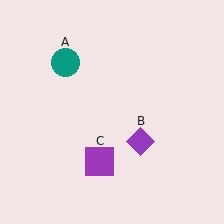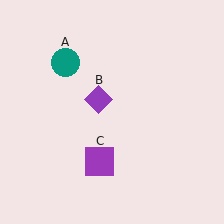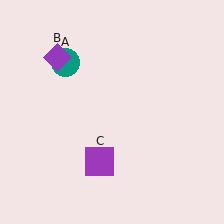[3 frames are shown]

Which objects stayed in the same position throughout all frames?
Teal circle (object A) and purple square (object C) remained stationary.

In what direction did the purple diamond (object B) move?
The purple diamond (object B) moved up and to the left.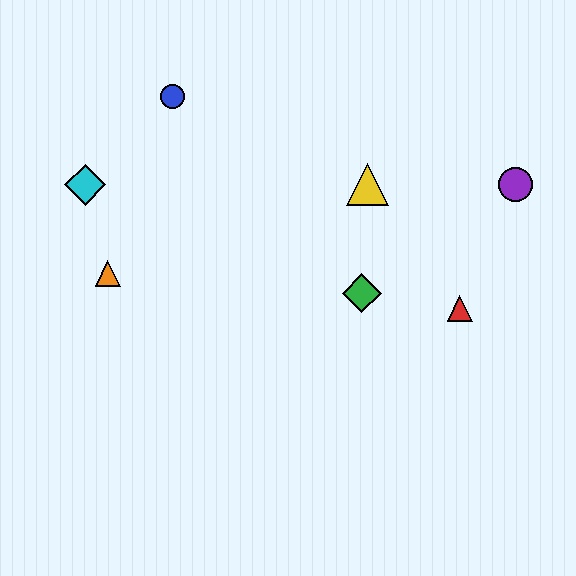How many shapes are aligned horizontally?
3 shapes (the yellow triangle, the purple circle, the cyan diamond) are aligned horizontally.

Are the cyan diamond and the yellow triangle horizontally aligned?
Yes, both are at y≈185.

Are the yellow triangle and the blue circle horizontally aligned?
No, the yellow triangle is at y≈185 and the blue circle is at y≈97.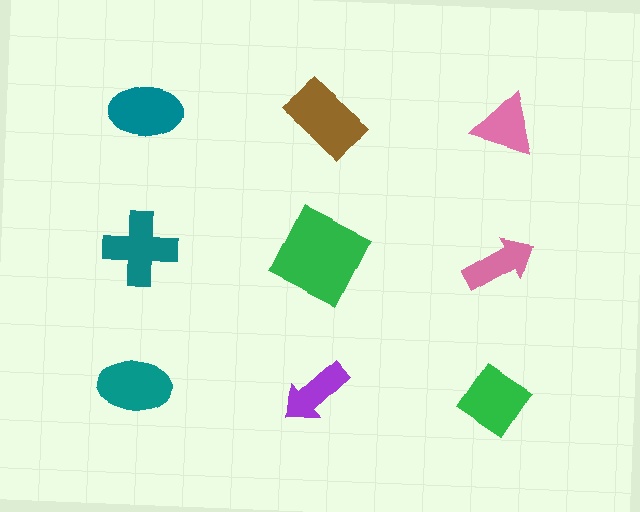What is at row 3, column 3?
A green diamond.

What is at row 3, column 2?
A purple arrow.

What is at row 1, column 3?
A pink triangle.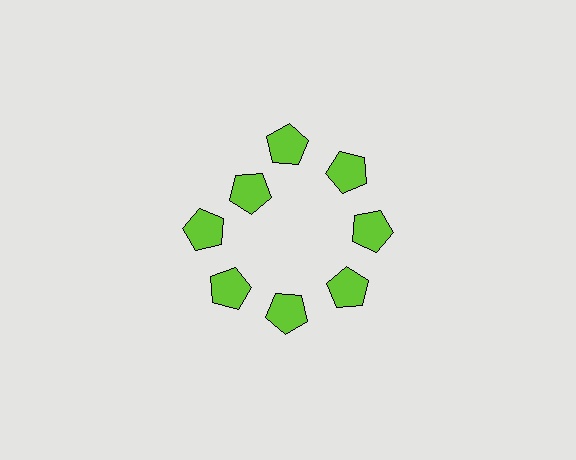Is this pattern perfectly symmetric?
No. The 8 lime pentagons are arranged in a ring, but one element near the 10 o'clock position is pulled inward toward the center, breaking the 8-fold rotational symmetry.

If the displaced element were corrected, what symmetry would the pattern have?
It would have 8-fold rotational symmetry — the pattern would map onto itself every 45 degrees.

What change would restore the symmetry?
The symmetry would be restored by moving it outward, back onto the ring so that all 8 pentagons sit at equal angles and equal distance from the center.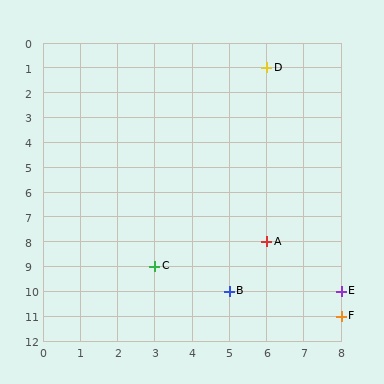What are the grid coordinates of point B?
Point B is at grid coordinates (5, 10).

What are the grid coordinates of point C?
Point C is at grid coordinates (3, 9).